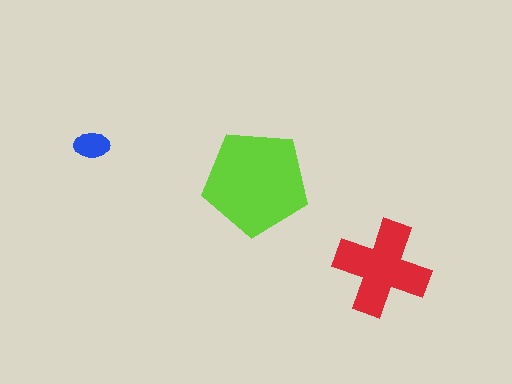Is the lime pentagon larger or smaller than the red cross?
Larger.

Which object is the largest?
The lime pentagon.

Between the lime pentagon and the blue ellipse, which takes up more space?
The lime pentagon.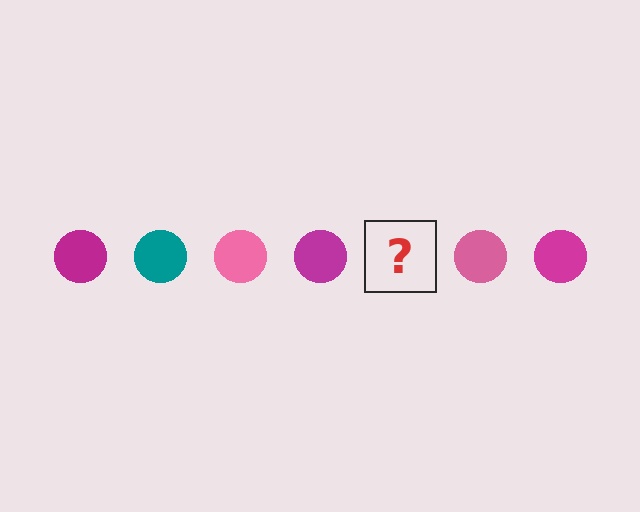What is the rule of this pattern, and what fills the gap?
The rule is that the pattern cycles through magenta, teal, pink circles. The gap should be filled with a teal circle.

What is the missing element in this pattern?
The missing element is a teal circle.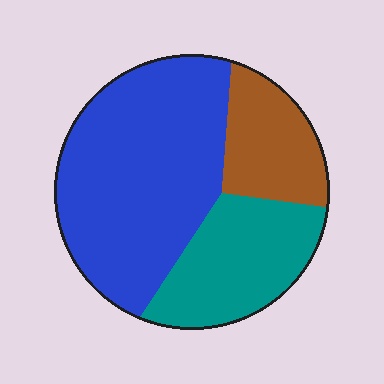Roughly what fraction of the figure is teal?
Teal covers 27% of the figure.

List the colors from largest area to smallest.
From largest to smallest: blue, teal, brown.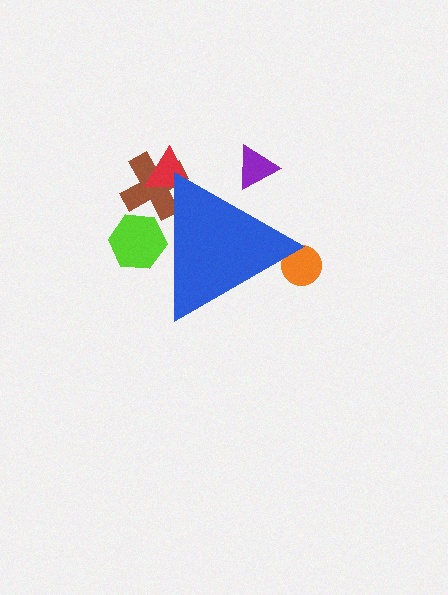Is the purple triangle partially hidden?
Yes, the purple triangle is partially hidden behind the blue triangle.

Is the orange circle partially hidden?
Yes, the orange circle is partially hidden behind the blue triangle.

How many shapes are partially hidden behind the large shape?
5 shapes are partially hidden.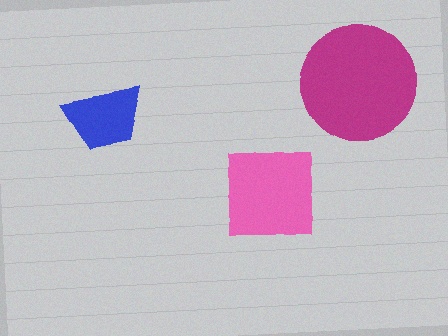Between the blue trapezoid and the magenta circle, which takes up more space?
The magenta circle.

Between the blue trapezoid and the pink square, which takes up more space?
The pink square.